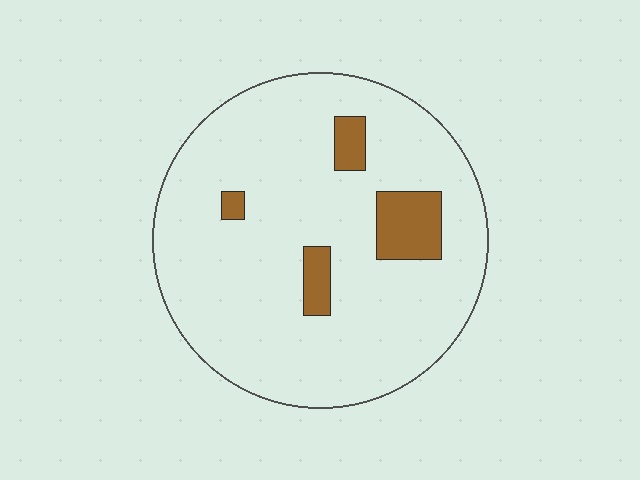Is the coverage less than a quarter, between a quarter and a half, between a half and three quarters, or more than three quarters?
Less than a quarter.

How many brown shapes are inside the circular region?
4.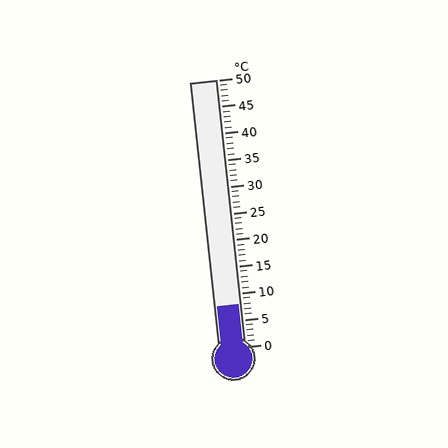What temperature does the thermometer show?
The thermometer shows approximately 8°C.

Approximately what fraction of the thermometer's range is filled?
The thermometer is filled to approximately 15% of its range.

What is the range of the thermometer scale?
The thermometer scale ranges from 0°C to 50°C.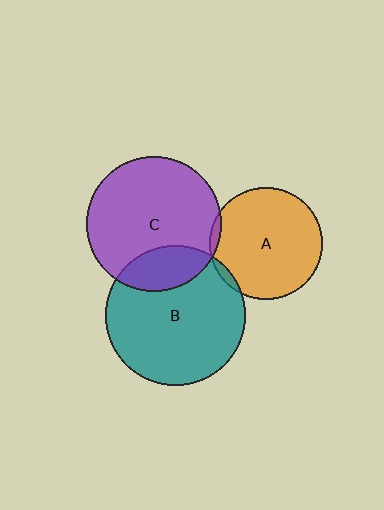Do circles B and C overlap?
Yes.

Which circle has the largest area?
Circle B (teal).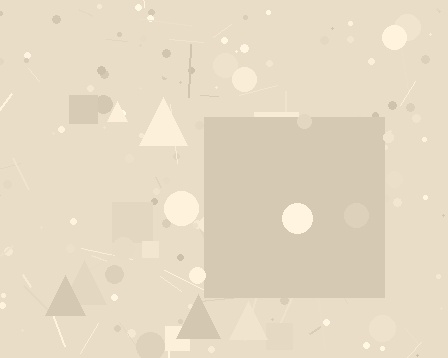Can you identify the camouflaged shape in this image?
The camouflaged shape is a square.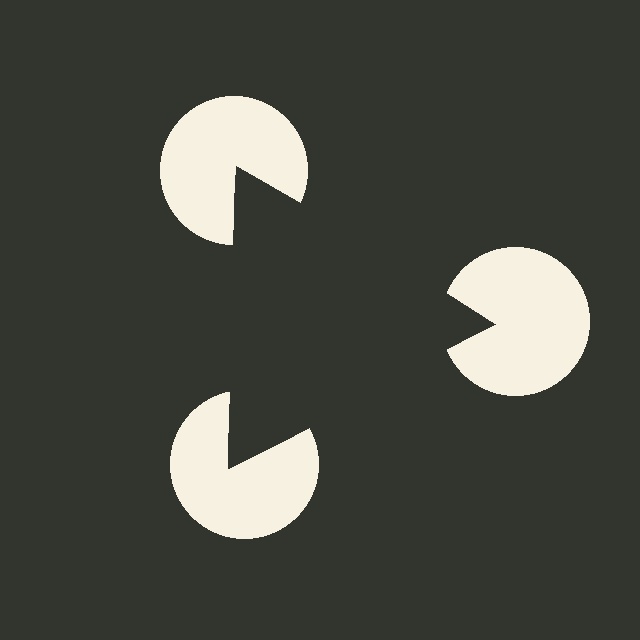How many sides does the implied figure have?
3 sides.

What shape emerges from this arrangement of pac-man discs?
An illusory triangle — its edges are inferred from the aligned wedge cuts in the pac-man discs, not physically drawn.